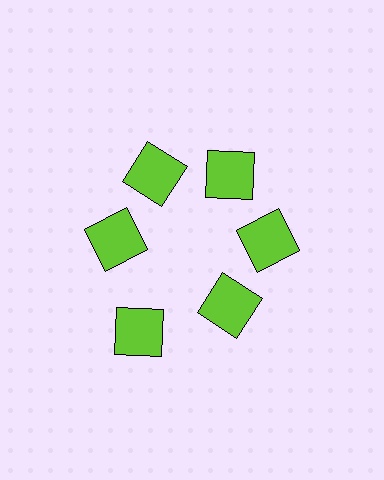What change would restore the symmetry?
The symmetry would be restored by moving it inward, back onto the ring so that all 6 squares sit at equal angles and equal distance from the center.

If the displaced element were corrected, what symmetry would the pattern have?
It would have 6-fold rotational symmetry — the pattern would map onto itself every 60 degrees.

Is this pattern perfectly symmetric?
No. The 6 lime squares are arranged in a ring, but one element near the 7 o'clock position is pushed outward from the center, breaking the 6-fold rotational symmetry.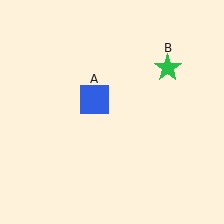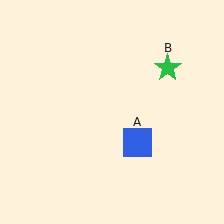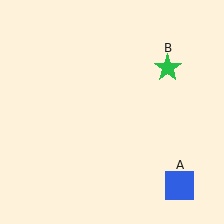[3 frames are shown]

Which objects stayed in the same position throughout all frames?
Green star (object B) remained stationary.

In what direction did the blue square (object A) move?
The blue square (object A) moved down and to the right.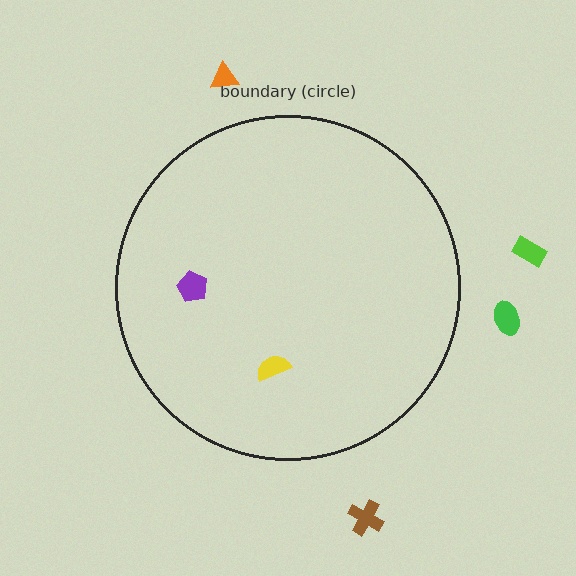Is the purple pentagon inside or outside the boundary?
Inside.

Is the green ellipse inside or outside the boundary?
Outside.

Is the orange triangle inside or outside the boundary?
Outside.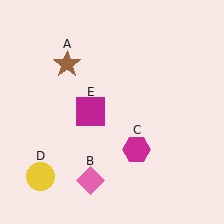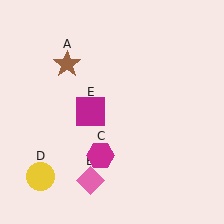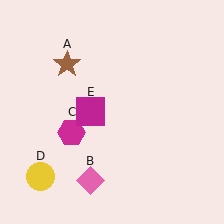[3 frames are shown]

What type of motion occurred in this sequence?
The magenta hexagon (object C) rotated clockwise around the center of the scene.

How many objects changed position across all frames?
1 object changed position: magenta hexagon (object C).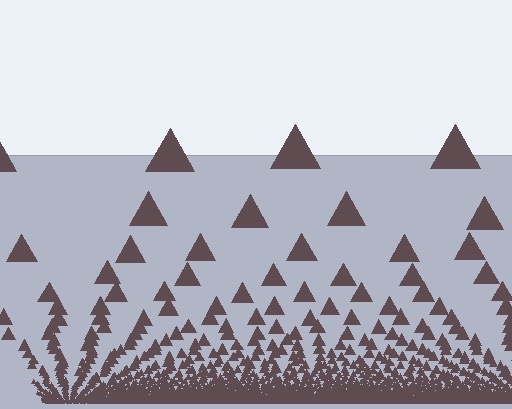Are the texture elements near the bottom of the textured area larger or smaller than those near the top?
Smaller. The gradient is inverted — elements near the bottom are smaller and denser.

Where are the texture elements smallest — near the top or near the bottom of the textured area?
Near the bottom.